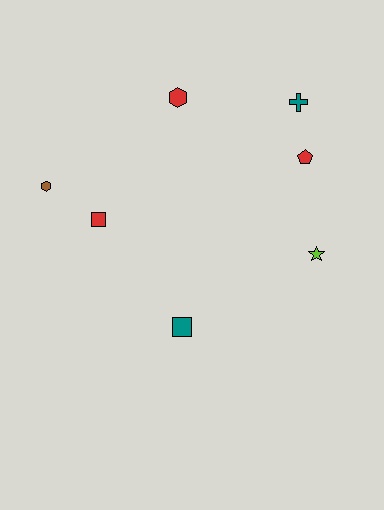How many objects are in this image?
There are 7 objects.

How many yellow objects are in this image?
There are no yellow objects.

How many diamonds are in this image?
There are no diamonds.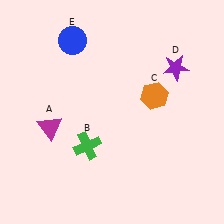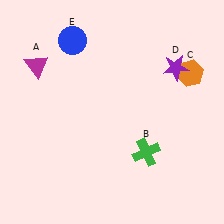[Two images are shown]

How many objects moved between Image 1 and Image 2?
3 objects moved between the two images.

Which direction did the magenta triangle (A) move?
The magenta triangle (A) moved up.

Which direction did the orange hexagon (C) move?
The orange hexagon (C) moved right.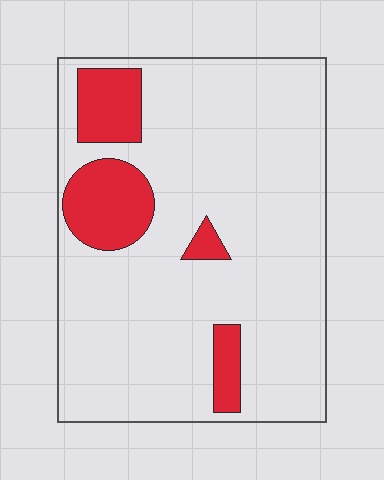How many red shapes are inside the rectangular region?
4.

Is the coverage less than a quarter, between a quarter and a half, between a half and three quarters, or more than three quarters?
Less than a quarter.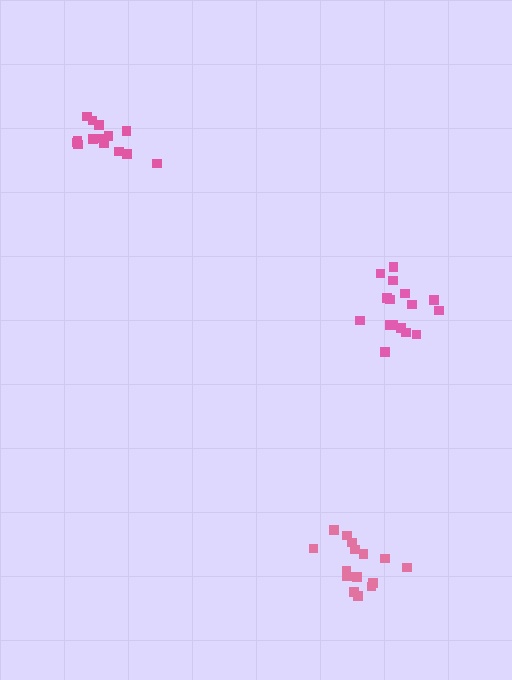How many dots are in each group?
Group 1: 16 dots, Group 2: 15 dots, Group 3: 14 dots (45 total).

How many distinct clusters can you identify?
There are 3 distinct clusters.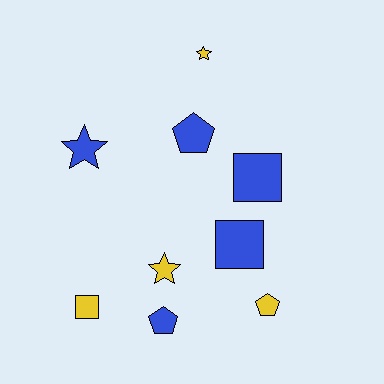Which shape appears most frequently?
Pentagon, with 3 objects.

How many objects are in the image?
There are 9 objects.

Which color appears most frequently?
Blue, with 5 objects.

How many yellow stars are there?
There are 2 yellow stars.